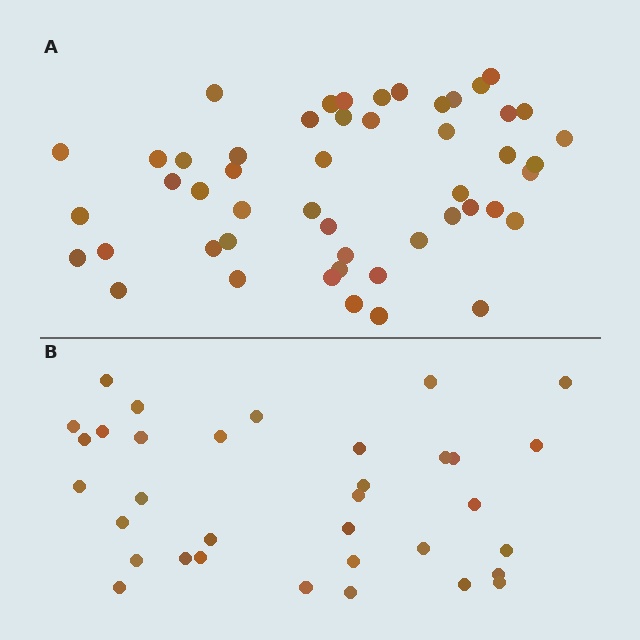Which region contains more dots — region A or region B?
Region A (the top region) has more dots.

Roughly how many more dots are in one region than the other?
Region A has approximately 15 more dots than region B.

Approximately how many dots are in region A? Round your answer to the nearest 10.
About 50 dots.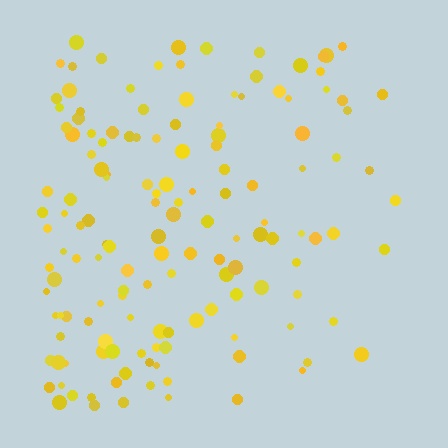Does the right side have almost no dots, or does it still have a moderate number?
Still a moderate number, just noticeably fewer than the left.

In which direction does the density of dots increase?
From right to left, with the left side densest.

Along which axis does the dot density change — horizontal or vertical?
Horizontal.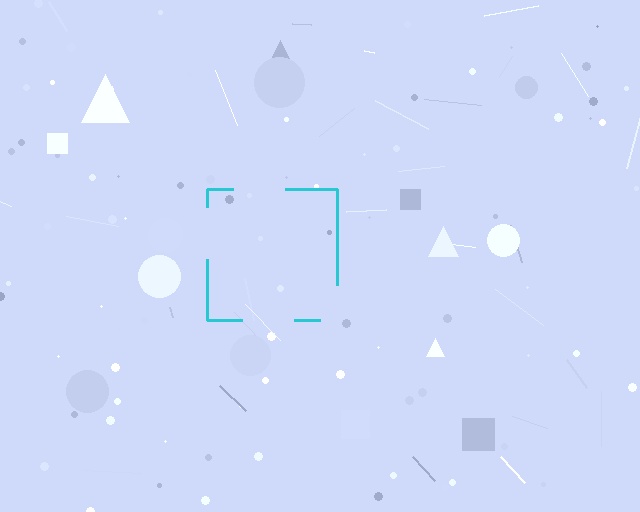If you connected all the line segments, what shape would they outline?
They would outline a square.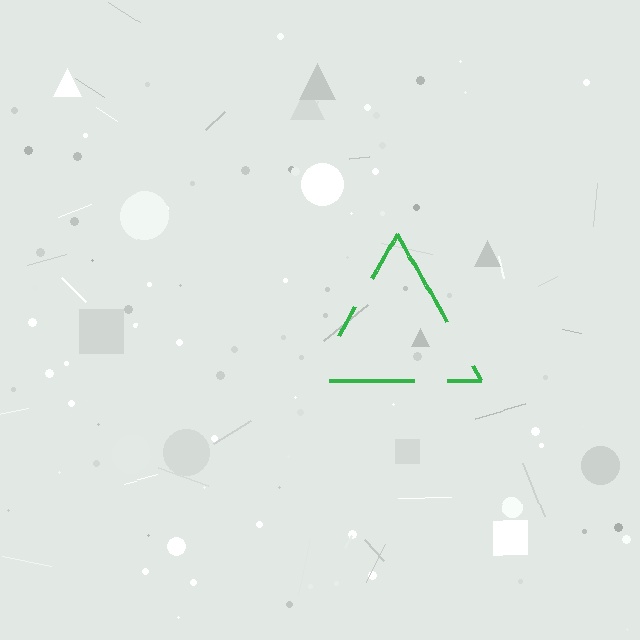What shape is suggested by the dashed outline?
The dashed outline suggests a triangle.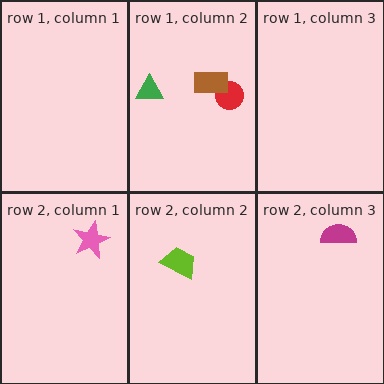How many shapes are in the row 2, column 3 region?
1.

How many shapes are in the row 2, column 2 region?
1.